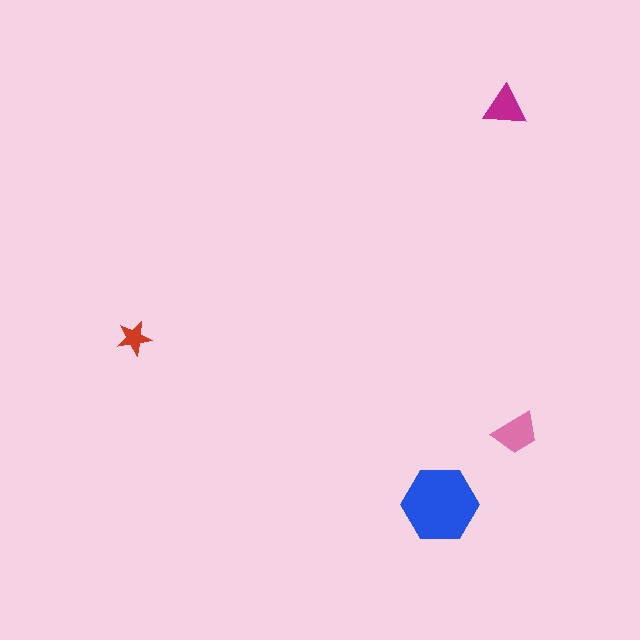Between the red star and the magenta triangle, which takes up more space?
The magenta triangle.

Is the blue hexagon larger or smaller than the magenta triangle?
Larger.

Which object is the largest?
The blue hexagon.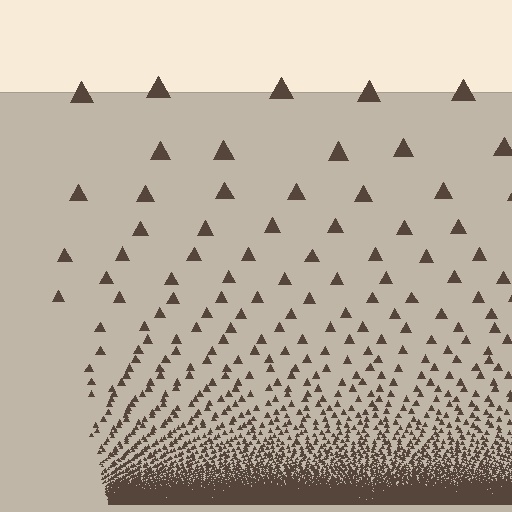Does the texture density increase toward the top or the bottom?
Density increases toward the bottom.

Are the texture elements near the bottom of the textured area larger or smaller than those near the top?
Smaller. The gradient is inverted — elements near the bottom are smaller and denser.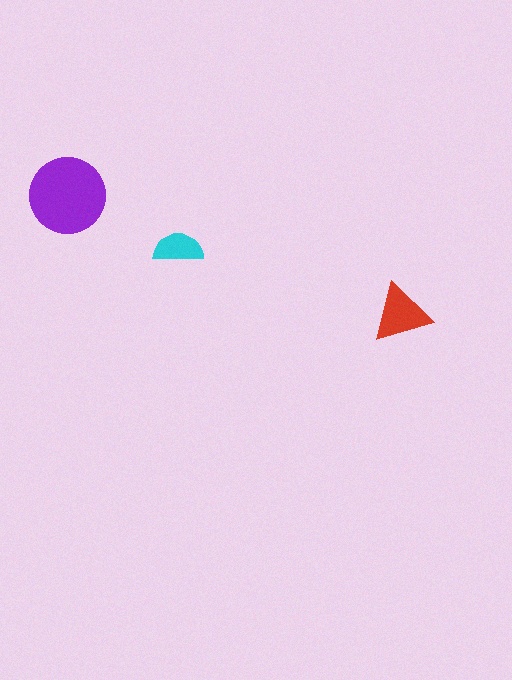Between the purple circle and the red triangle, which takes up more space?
The purple circle.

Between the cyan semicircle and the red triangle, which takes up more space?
The red triangle.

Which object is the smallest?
The cyan semicircle.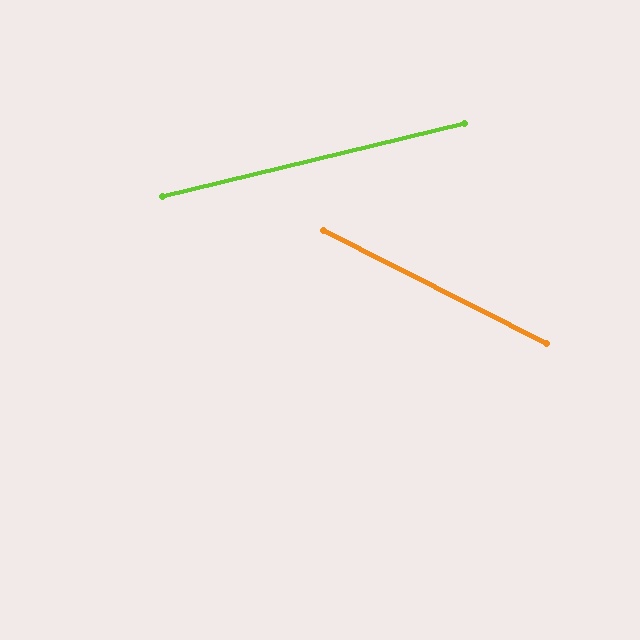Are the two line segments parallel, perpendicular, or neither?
Neither parallel nor perpendicular — they differ by about 41°.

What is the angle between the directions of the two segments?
Approximately 41 degrees.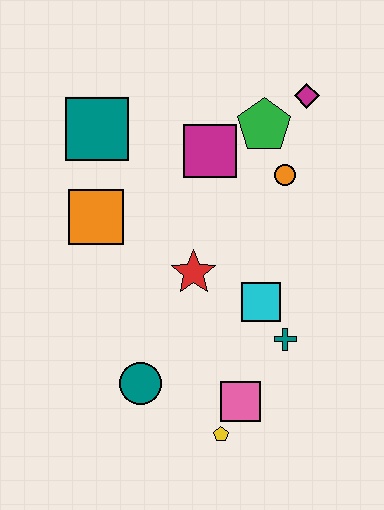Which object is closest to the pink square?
The yellow pentagon is closest to the pink square.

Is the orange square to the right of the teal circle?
No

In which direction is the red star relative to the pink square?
The red star is above the pink square.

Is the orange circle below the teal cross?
No